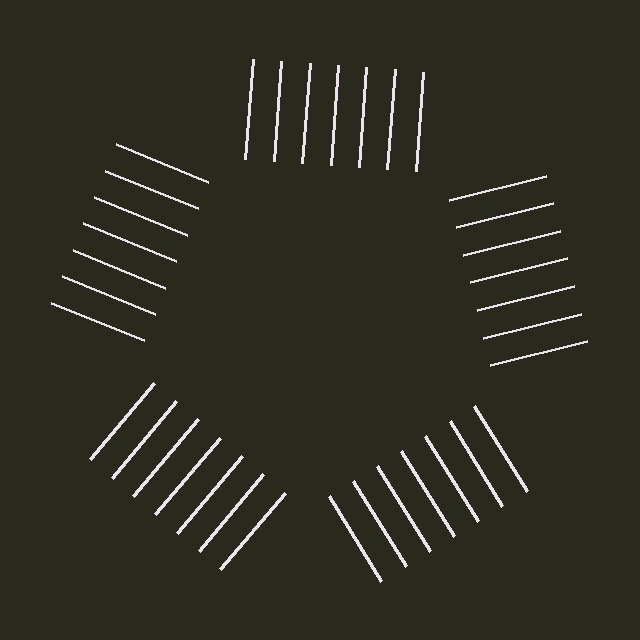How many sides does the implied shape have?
5 sides — the line-ends trace a pentagon.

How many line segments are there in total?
35 — 7 along each of the 5 edges.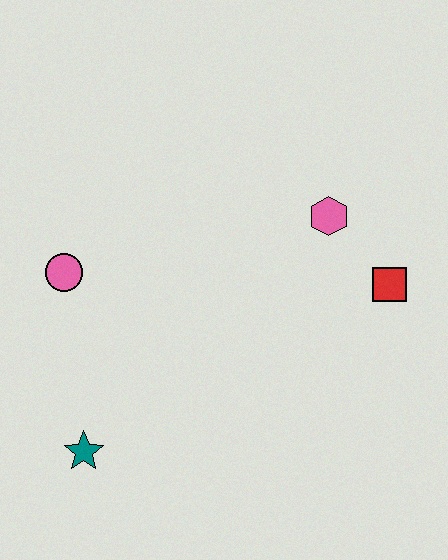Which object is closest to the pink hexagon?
The red square is closest to the pink hexagon.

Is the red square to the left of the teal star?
No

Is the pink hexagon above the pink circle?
Yes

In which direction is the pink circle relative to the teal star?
The pink circle is above the teal star.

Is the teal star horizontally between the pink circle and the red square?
Yes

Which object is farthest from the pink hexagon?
The teal star is farthest from the pink hexagon.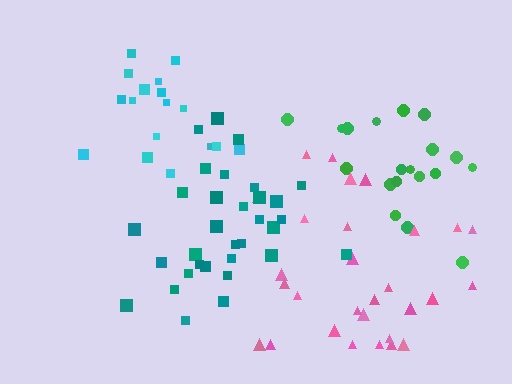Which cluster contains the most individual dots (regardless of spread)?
Teal (32).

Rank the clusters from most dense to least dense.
teal, cyan, pink, green.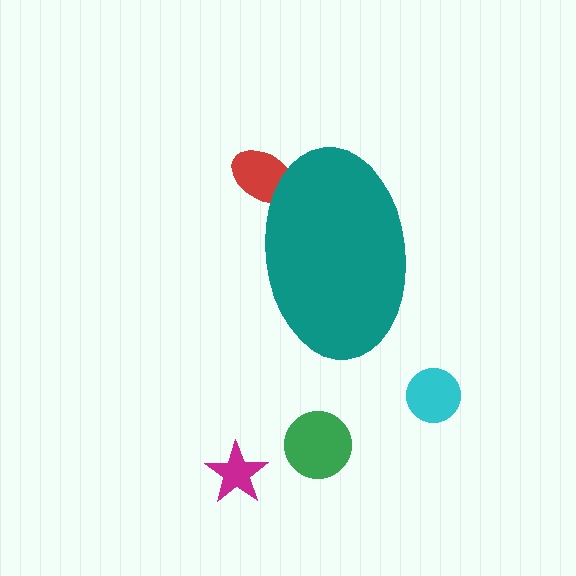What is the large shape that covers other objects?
A teal ellipse.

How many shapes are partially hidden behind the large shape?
1 shape is partially hidden.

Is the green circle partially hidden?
No, the green circle is fully visible.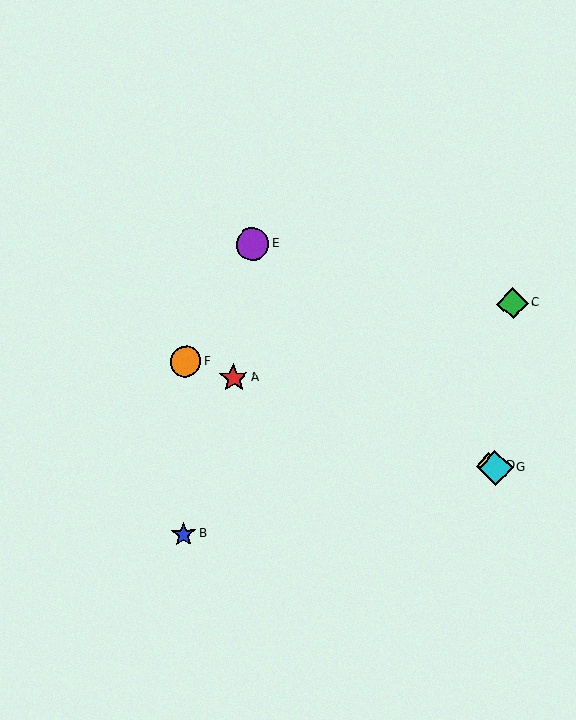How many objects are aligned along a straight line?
4 objects (A, D, F, G) are aligned along a straight line.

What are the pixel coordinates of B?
Object B is at (183, 534).